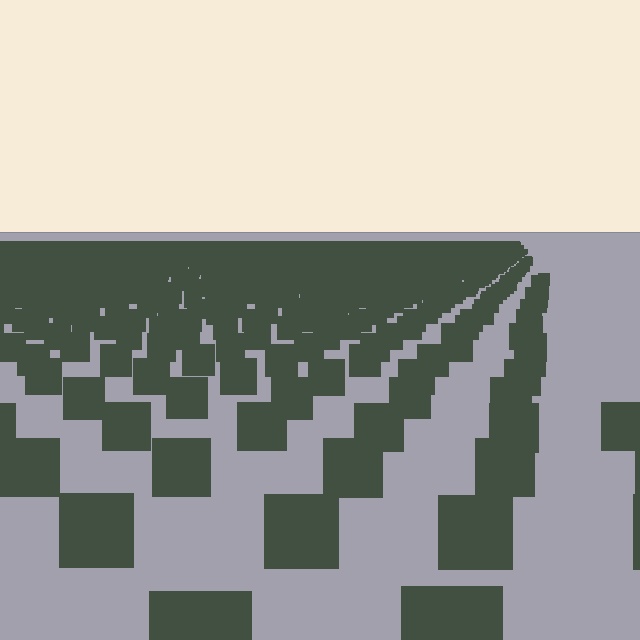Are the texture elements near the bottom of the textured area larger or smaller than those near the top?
Larger. Near the bottom, elements are closer to the viewer and appear at a bigger on-screen size.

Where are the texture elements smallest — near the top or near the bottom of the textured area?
Near the top.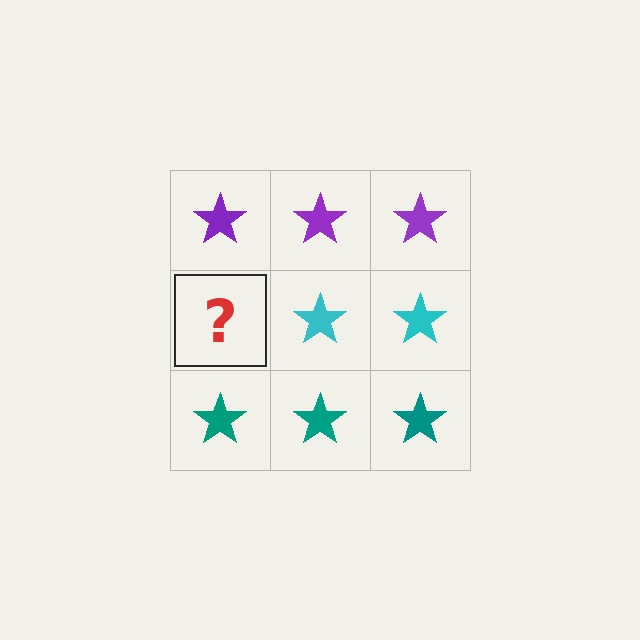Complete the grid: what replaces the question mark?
The question mark should be replaced with a cyan star.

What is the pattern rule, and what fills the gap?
The rule is that each row has a consistent color. The gap should be filled with a cyan star.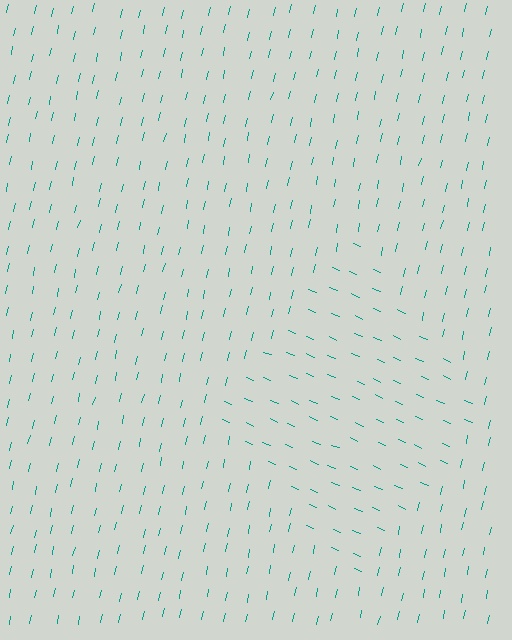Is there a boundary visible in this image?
Yes, there is a texture boundary formed by a change in line orientation.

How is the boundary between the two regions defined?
The boundary is defined purely by a change in line orientation (approximately 79 degrees difference). All lines are the same color and thickness.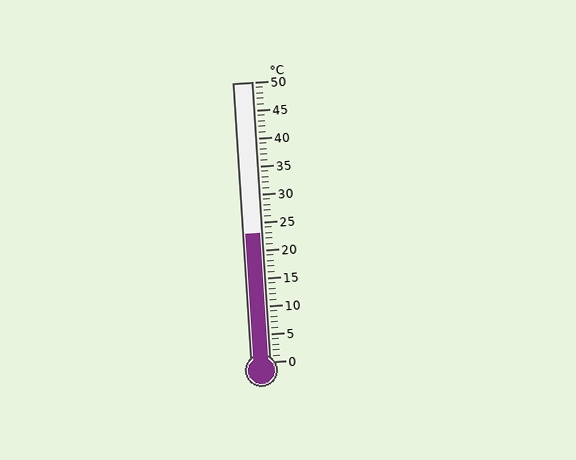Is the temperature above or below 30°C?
The temperature is below 30°C.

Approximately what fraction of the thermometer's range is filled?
The thermometer is filled to approximately 45% of its range.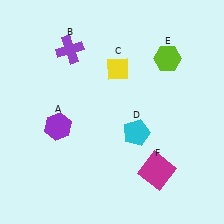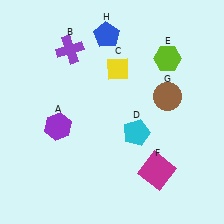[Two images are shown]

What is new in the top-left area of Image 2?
A blue pentagon (H) was added in the top-left area of Image 2.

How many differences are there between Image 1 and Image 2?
There are 2 differences between the two images.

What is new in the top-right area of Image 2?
A brown circle (G) was added in the top-right area of Image 2.